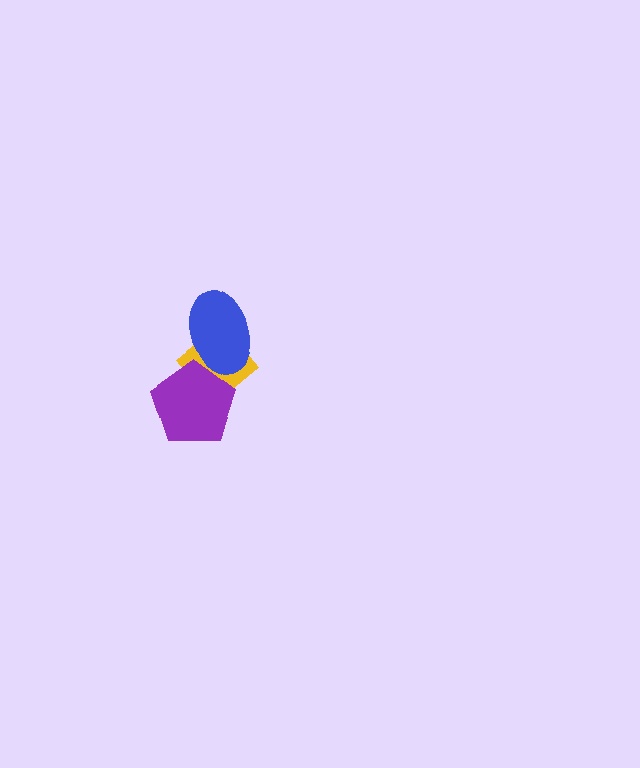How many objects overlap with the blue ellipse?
2 objects overlap with the blue ellipse.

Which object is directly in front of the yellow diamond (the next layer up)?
The purple pentagon is directly in front of the yellow diamond.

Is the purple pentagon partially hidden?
Yes, it is partially covered by another shape.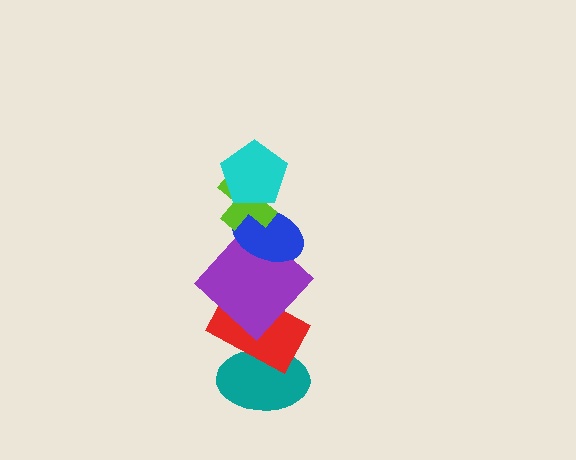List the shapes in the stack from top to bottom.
From top to bottom: the cyan pentagon, the lime cross, the blue ellipse, the purple diamond, the red rectangle, the teal ellipse.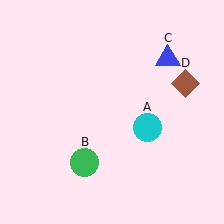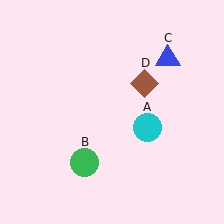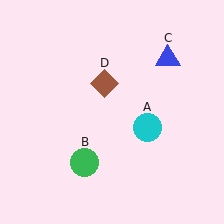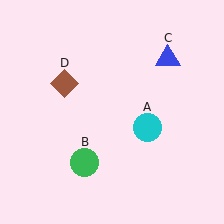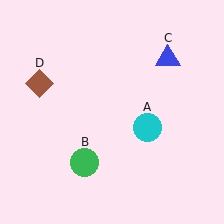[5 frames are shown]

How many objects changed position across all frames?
1 object changed position: brown diamond (object D).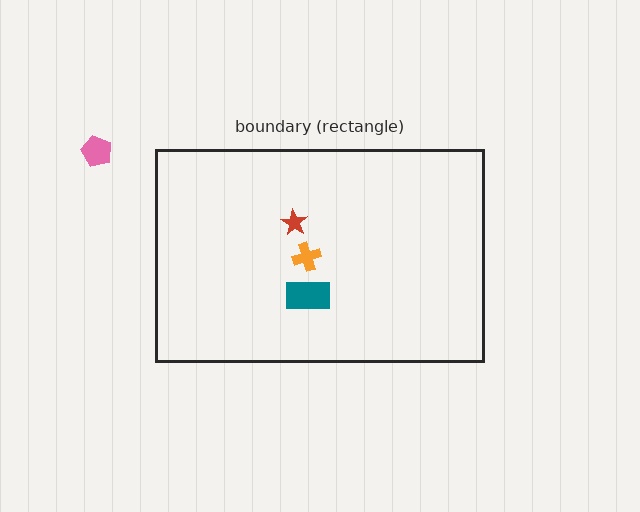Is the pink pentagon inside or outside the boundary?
Outside.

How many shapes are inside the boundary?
3 inside, 1 outside.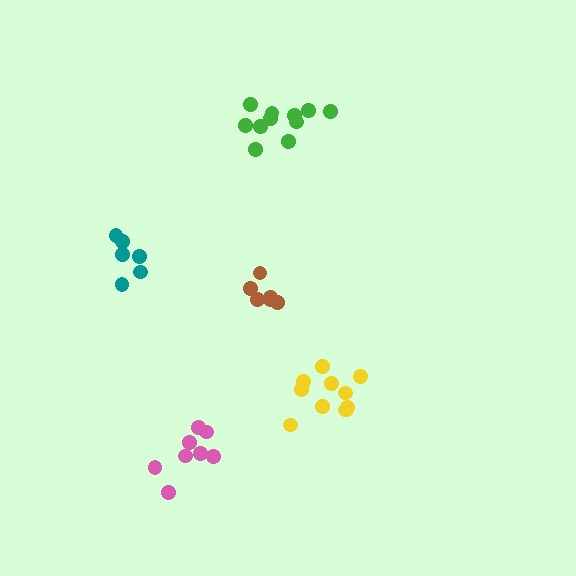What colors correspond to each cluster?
The clusters are colored: yellow, teal, brown, pink, green.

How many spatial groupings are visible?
There are 5 spatial groupings.